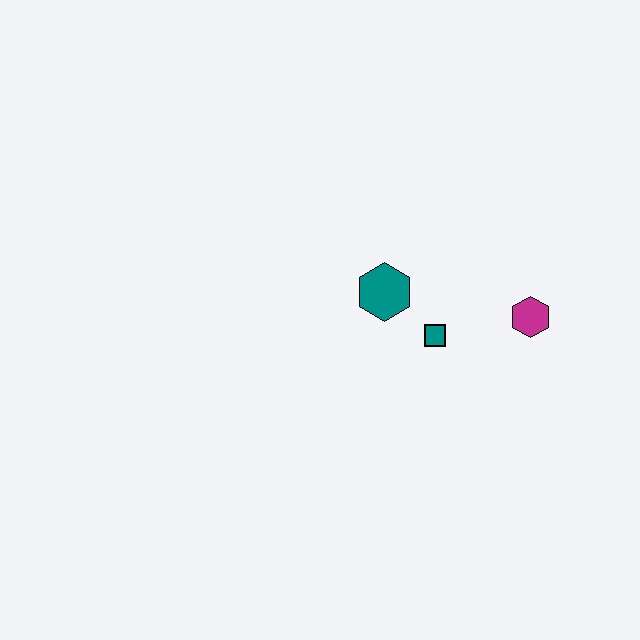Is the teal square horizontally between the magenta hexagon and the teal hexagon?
Yes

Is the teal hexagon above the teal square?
Yes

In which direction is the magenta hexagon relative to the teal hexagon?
The magenta hexagon is to the right of the teal hexagon.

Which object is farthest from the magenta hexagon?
The teal hexagon is farthest from the magenta hexagon.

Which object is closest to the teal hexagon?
The teal square is closest to the teal hexagon.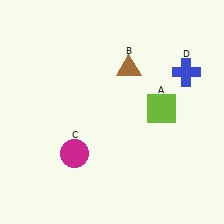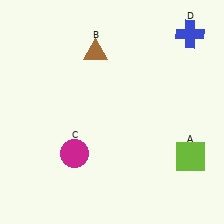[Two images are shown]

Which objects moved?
The objects that moved are: the lime square (A), the brown triangle (B), the blue cross (D).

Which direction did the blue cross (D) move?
The blue cross (D) moved up.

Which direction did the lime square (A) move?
The lime square (A) moved down.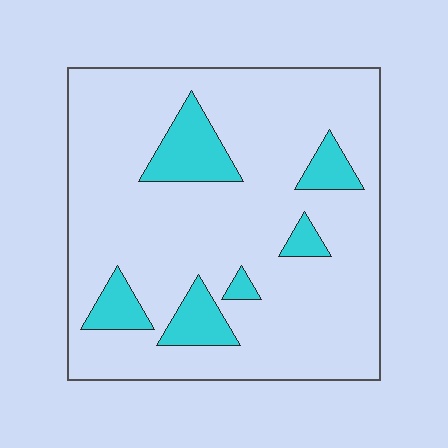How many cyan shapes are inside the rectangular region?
6.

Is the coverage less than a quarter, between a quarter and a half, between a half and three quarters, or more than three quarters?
Less than a quarter.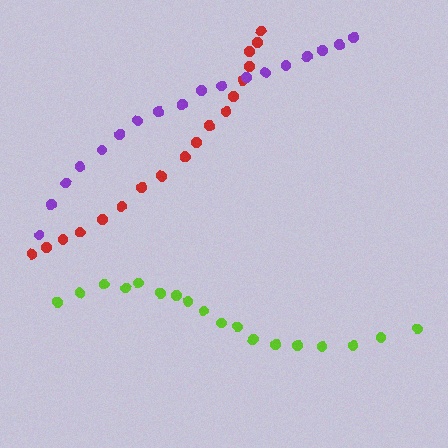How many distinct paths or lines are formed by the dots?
There are 3 distinct paths.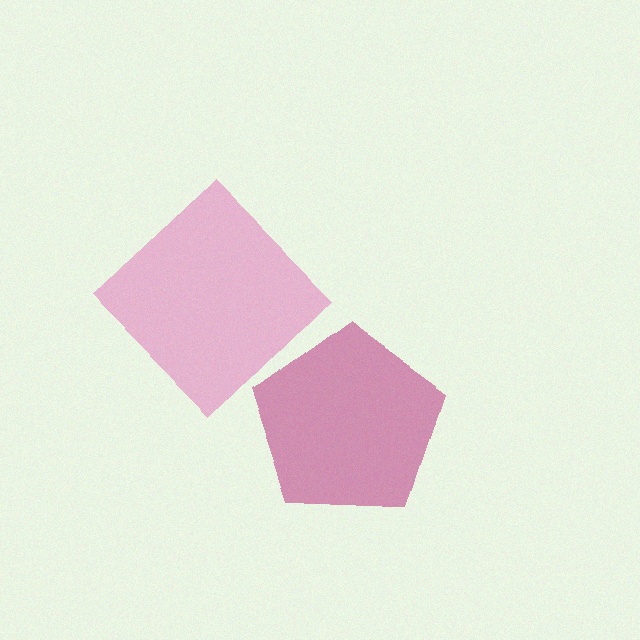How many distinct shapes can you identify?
There are 2 distinct shapes: a pink diamond, a magenta pentagon.